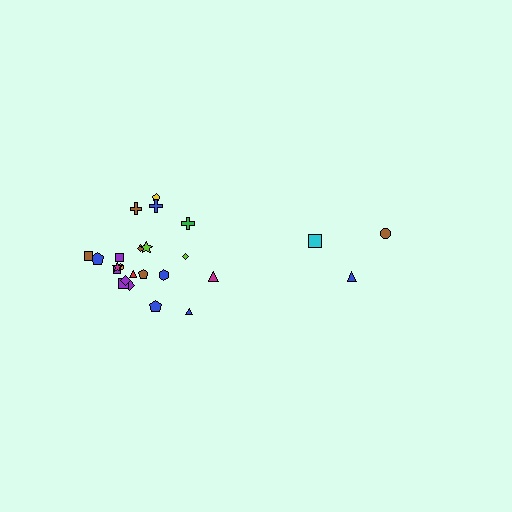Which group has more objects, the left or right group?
The left group.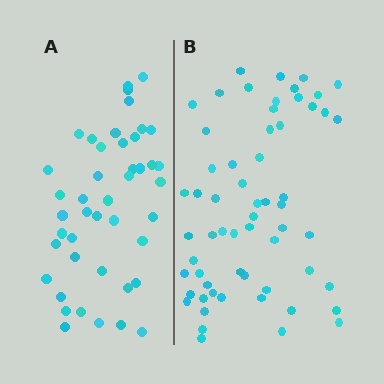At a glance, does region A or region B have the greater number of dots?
Region B (the right region) has more dots.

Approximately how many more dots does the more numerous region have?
Region B has approximately 15 more dots than region A.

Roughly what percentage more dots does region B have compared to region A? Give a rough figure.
About 35% more.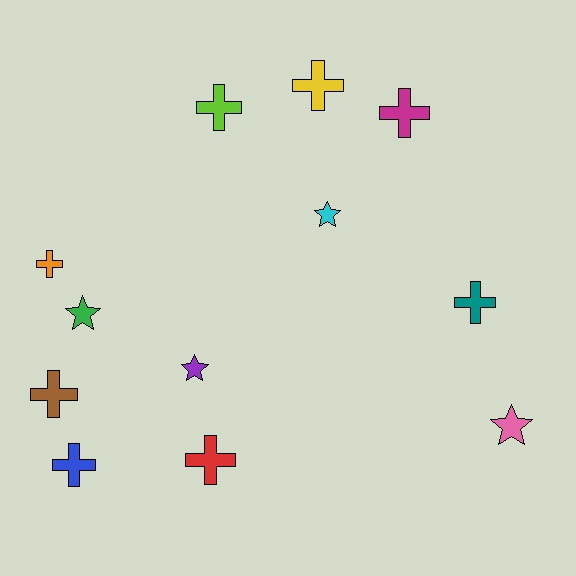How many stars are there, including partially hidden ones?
There are 4 stars.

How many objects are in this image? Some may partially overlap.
There are 12 objects.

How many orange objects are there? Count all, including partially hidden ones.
There is 1 orange object.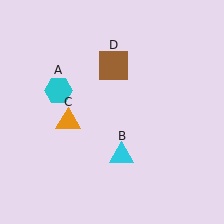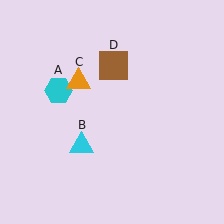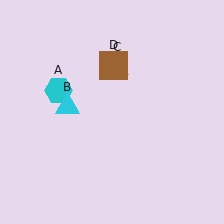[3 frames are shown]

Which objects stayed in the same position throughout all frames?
Cyan hexagon (object A) and brown square (object D) remained stationary.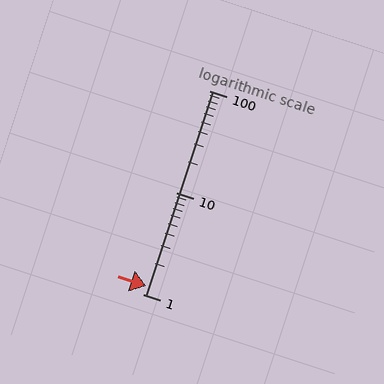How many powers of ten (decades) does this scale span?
The scale spans 2 decades, from 1 to 100.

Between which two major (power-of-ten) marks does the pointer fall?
The pointer is between 1 and 10.